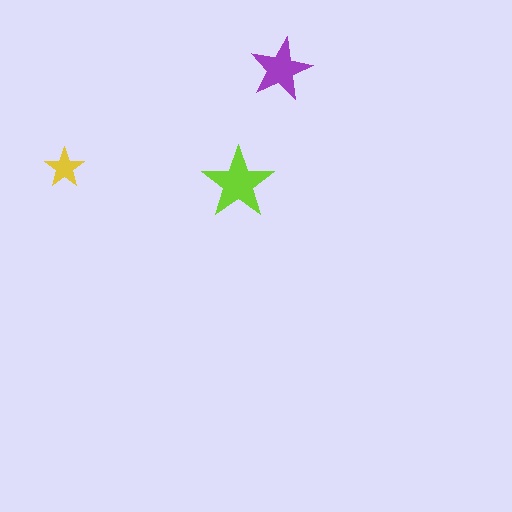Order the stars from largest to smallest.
the lime one, the purple one, the yellow one.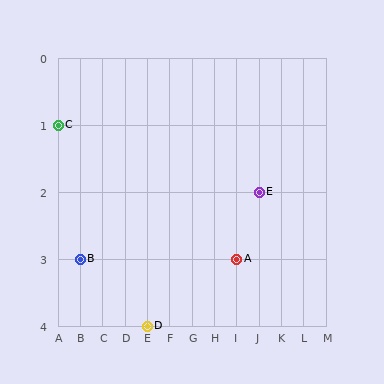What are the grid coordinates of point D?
Point D is at grid coordinates (E, 4).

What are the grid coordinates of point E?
Point E is at grid coordinates (J, 2).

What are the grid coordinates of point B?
Point B is at grid coordinates (B, 3).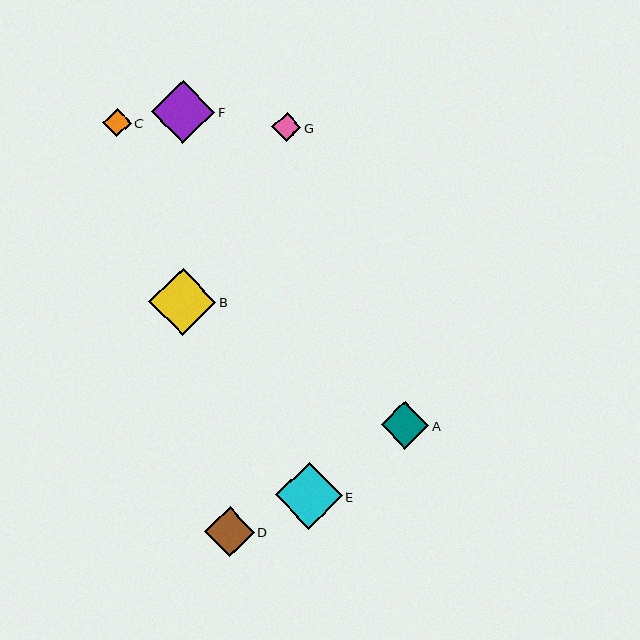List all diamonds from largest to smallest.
From largest to smallest: B, E, F, D, A, C, G.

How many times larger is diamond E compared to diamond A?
Diamond E is approximately 1.4 times the size of diamond A.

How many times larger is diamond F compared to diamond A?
Diamond F is approximately 1.3 times the size of diamond A.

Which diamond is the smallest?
Diamond G is the smallest with a size of approximately 29 pixels.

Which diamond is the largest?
Diamond B is the largest with a size of approximately 67 pixels.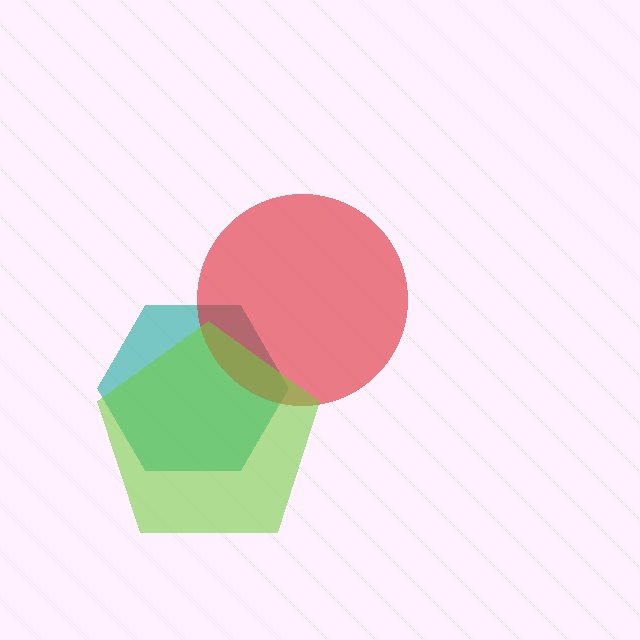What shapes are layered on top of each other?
The layered shapes are: a teal hexagon, a red circle, a lime pentagon.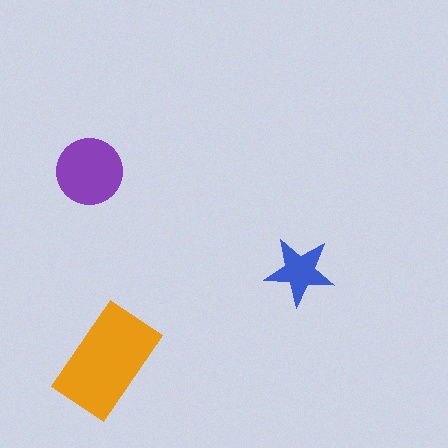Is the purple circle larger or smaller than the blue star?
Larger.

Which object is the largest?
The orange rectangle.